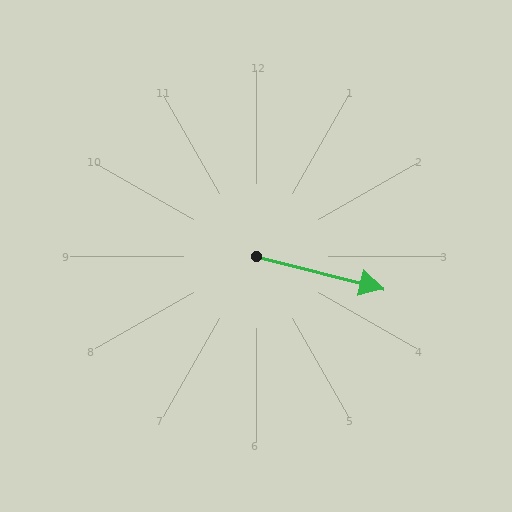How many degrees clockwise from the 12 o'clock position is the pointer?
Approximately 104 degrees.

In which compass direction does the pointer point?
East.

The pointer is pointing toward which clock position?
Roughly 3 o'clock.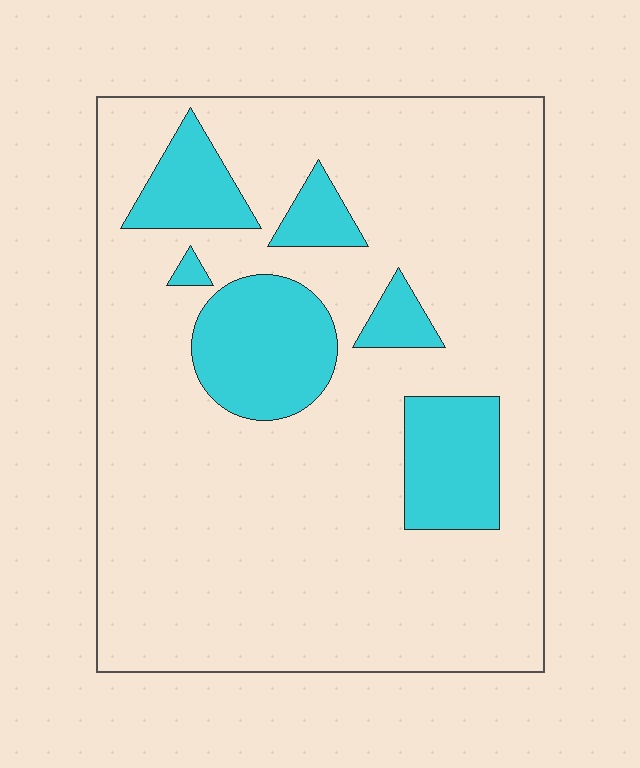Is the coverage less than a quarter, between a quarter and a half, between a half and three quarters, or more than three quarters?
Less than a quarter.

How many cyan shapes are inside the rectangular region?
6.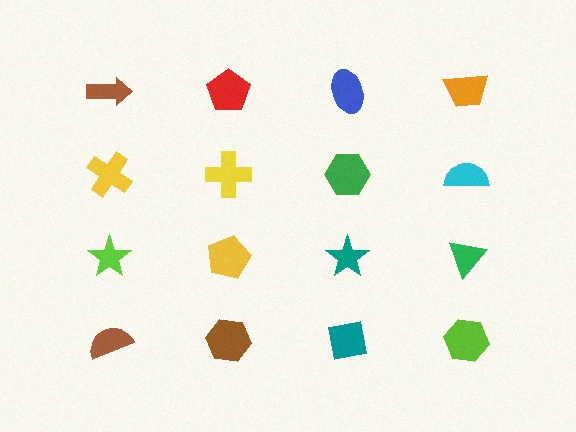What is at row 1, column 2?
A red pentagon.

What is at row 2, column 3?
A green hexagon.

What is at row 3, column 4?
A green triangle.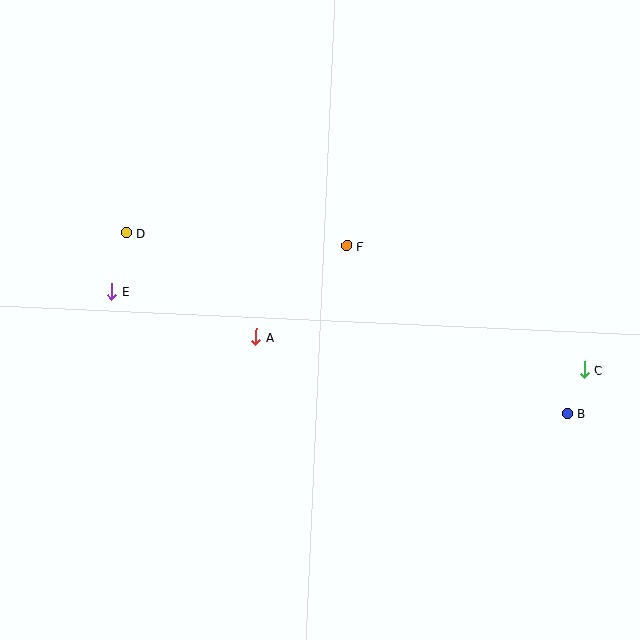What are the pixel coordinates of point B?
Point B is at (568, 413).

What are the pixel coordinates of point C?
Point C is at (584, 370).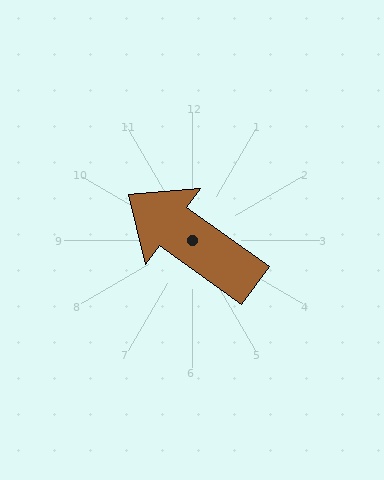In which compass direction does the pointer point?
Northwest.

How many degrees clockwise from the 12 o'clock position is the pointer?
Approximately 305 degrees.